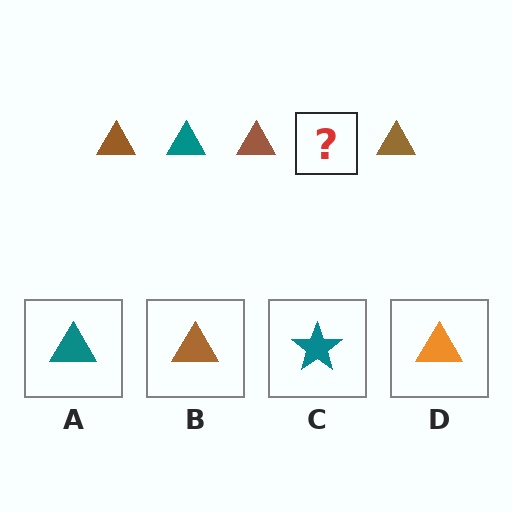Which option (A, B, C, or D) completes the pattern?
A.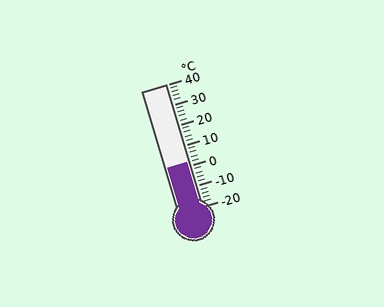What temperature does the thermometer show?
The thermometer shows approximately 2°C.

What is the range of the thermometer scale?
The thermometer scale ranges from -20°C to 40°C.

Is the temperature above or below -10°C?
The temperature is above -10°C.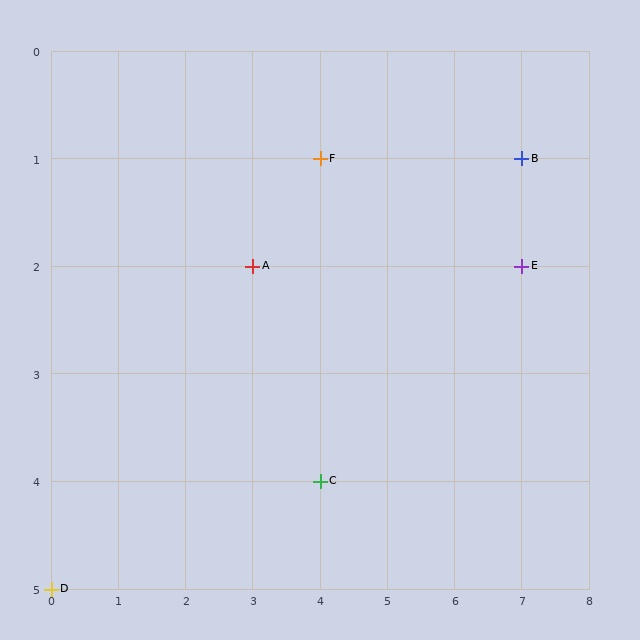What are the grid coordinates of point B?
Point B is at grid coordinates (7, 1).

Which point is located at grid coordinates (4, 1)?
Point F is at (4, 1).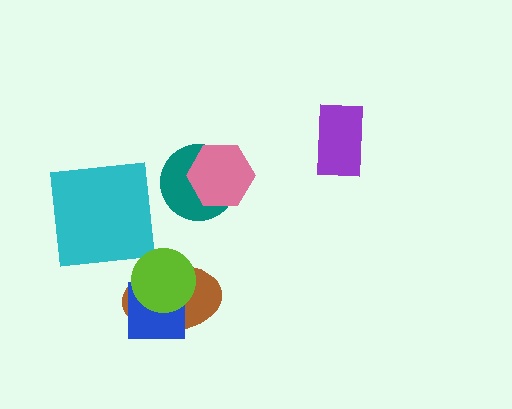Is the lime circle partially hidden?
No, no other shape covers it.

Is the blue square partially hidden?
Yes, it is partially covered by another shape.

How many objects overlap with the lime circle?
2 objects overlap with the lime circle.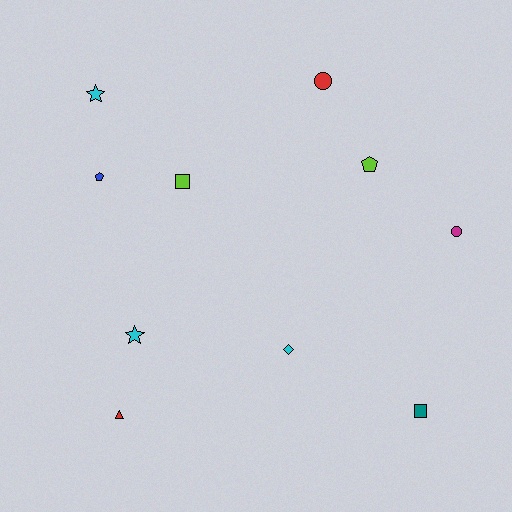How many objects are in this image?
There are 10 objects.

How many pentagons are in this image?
There are 2 pentagons.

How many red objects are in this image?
There are 2 red objects.